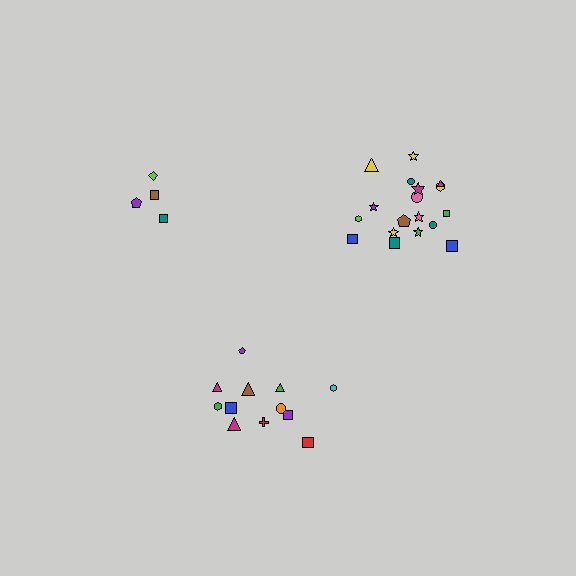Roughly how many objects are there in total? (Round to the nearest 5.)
Roughly 35 objects in total.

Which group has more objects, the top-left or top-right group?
The top-right group.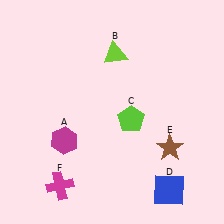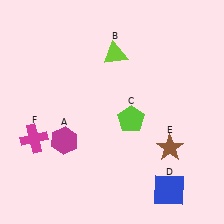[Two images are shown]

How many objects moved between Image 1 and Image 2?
1 object moved between the two images.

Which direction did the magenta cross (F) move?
The magenta cross (F) moved up.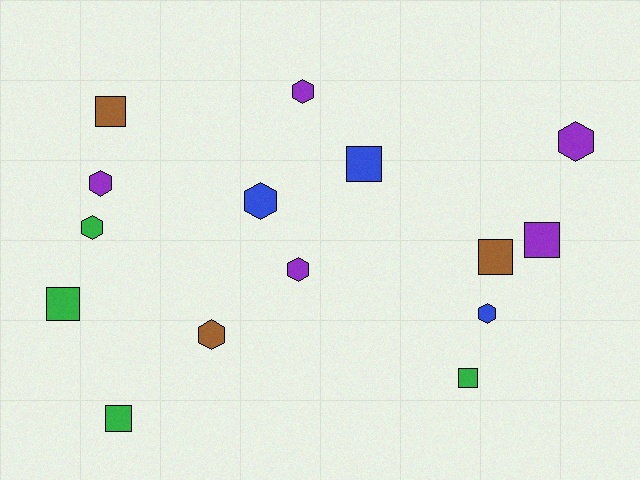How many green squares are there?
There are 3 green squares.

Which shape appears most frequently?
Hexagon, with 8 objects.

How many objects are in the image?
There are 15 objects.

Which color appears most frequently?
Purple, with 5 objects.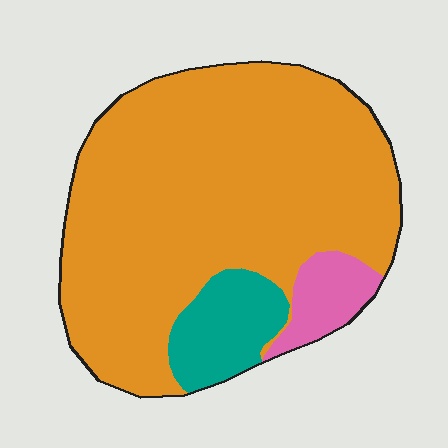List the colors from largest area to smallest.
From largest to smallest: orange, teal, pink.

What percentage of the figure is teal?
Teal covers 11% of the figure.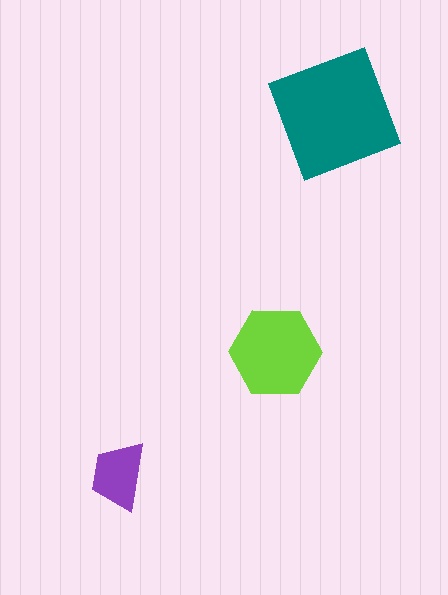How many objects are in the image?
There are 3 objects in the image.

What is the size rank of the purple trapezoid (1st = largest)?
3rd.